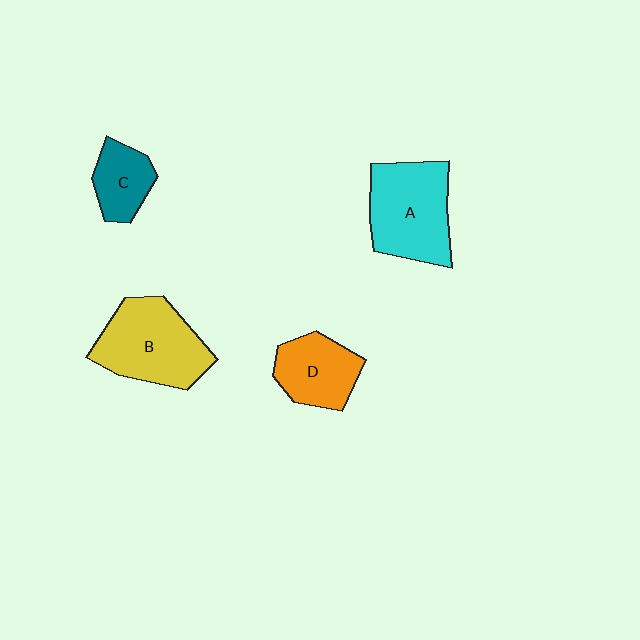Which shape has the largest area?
Shape B (yellow).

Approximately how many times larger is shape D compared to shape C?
Approximately 1.3 times.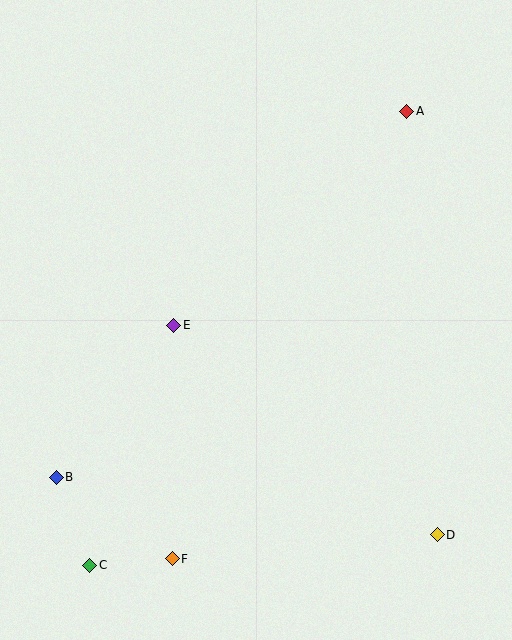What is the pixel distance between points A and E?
The distance between A and E is 316 pixels.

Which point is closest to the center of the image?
Point E at (174, 325) is closest to the center.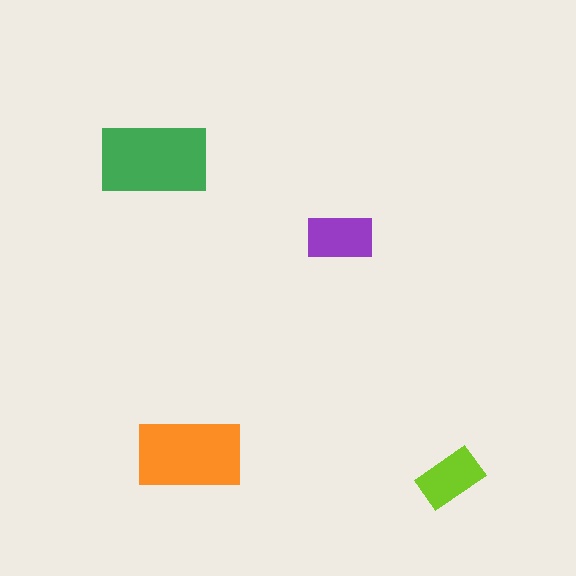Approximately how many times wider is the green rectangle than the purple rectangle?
About 1.5 times wider.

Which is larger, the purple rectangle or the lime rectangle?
The purple one.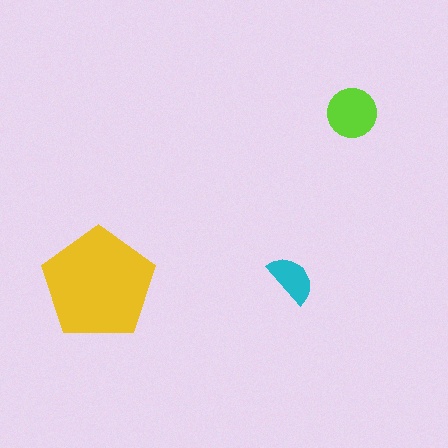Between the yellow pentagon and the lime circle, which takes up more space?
The yellow pentagon.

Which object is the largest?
The yellow pentagon.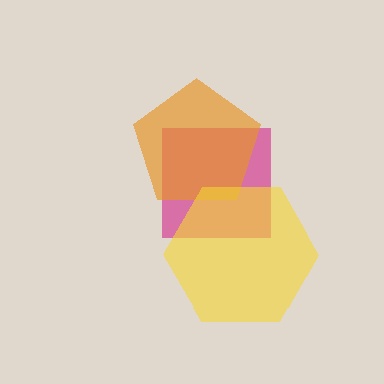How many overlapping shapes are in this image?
There are 3 overlapping shapes in the image.